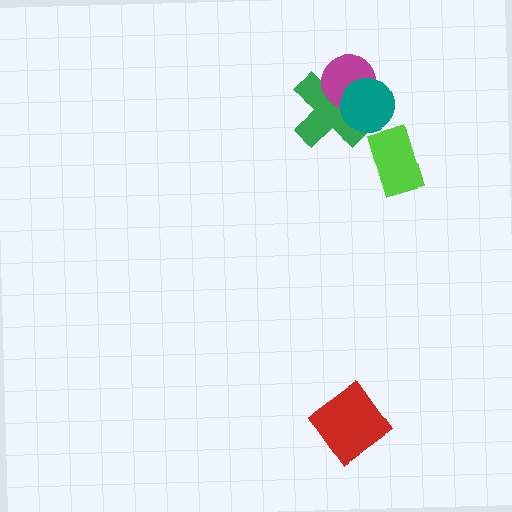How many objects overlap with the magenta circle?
2 objects overlap with the magenta circle.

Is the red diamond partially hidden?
No, no other shape covers it.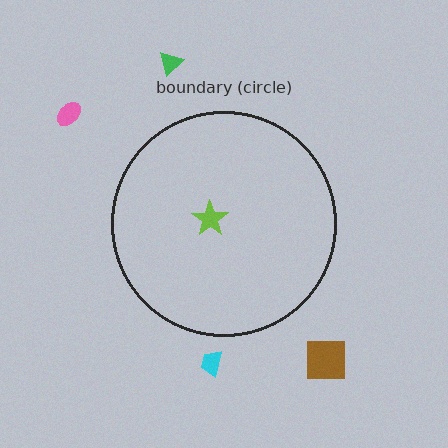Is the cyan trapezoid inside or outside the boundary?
Outside.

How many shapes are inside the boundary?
1 inside, 4 outside.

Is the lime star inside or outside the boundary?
Inside.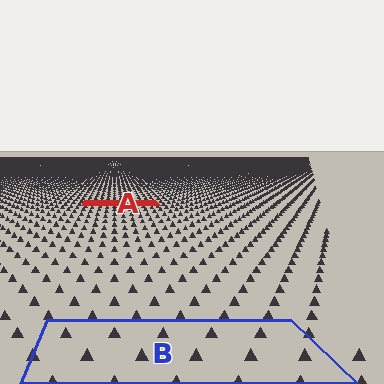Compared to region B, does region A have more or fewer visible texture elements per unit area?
Region A has more texture elements per unit area — they are packed more densely because it is farther away.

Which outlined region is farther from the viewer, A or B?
Region A is farther from the viewer — the texture elements inside it appear smaller and more densely packed.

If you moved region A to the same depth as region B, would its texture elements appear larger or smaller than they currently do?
They would appear larger. At a closer depth, the same texture elements are projected at a bigger on-screen size.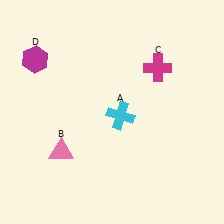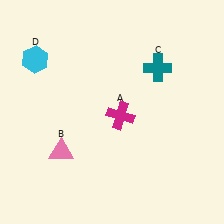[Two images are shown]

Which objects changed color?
A changed from cyan to magenta. C changed from magenta to teal. D changed from magenta to cyan.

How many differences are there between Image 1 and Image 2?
There are 3 differences between the two images.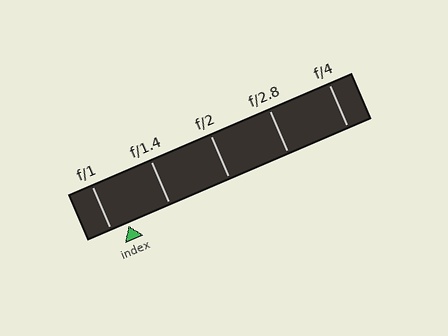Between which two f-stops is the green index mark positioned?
The index mark is between f/1 and f/1.4.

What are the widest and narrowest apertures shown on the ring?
The widest aperture shown is f/1 and the narrowest is f/4.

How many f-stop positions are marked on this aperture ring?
There are 5 f-stop positions marked.